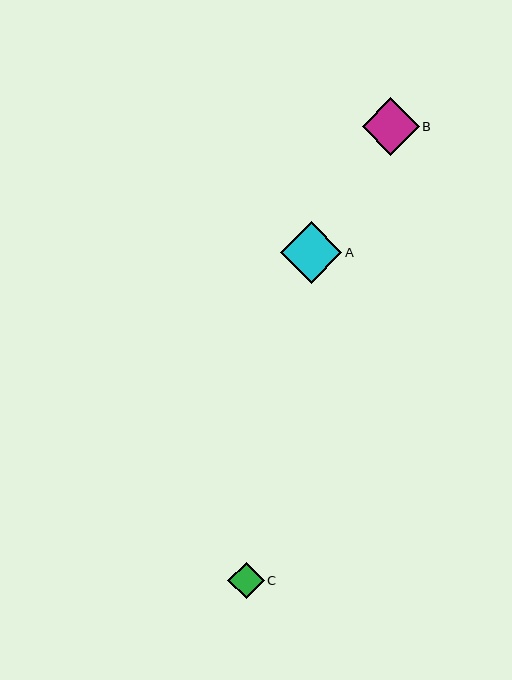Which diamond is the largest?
Diamond A is the largest with a size of approximately 61 pixels.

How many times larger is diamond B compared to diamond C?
Diamond B is approximately 1.6 times the size of diamond C.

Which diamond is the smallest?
Diamond C is the smallest with a size of approximately 37 pixels.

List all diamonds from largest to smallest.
From largest to smallest: A, B, C.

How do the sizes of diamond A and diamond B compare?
Diamond A and diamond B are approximately the same size.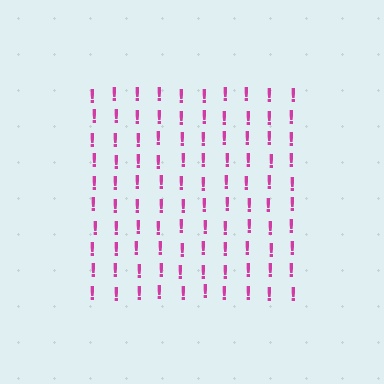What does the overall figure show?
The overall figure shows a square.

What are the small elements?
The small elements are exclamation marks.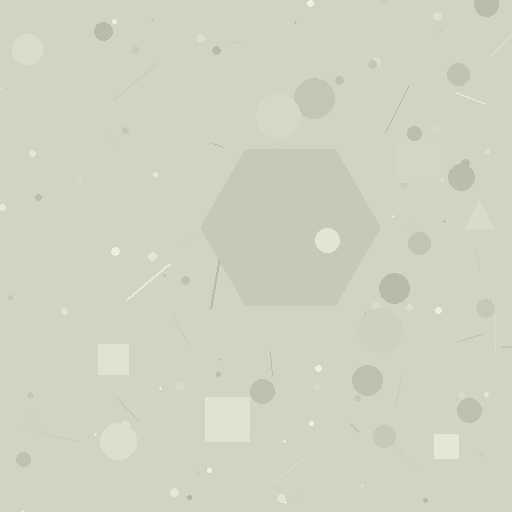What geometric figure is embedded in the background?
A hexagon is embedded in the background.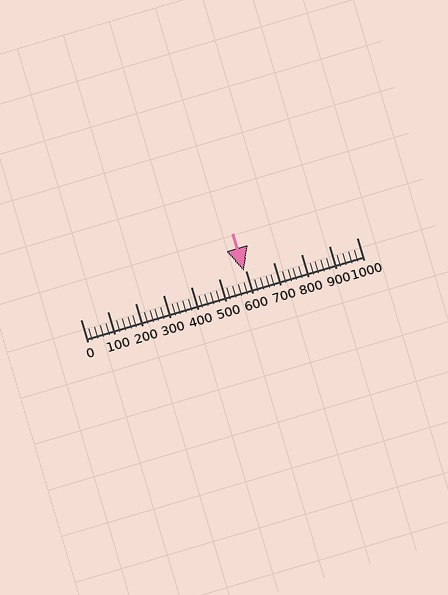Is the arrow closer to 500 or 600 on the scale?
The arrow is closer to 600.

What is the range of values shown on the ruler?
The ruler shows values from 0 to 1000.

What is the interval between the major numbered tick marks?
The major tick marks are spaced 100 units apart.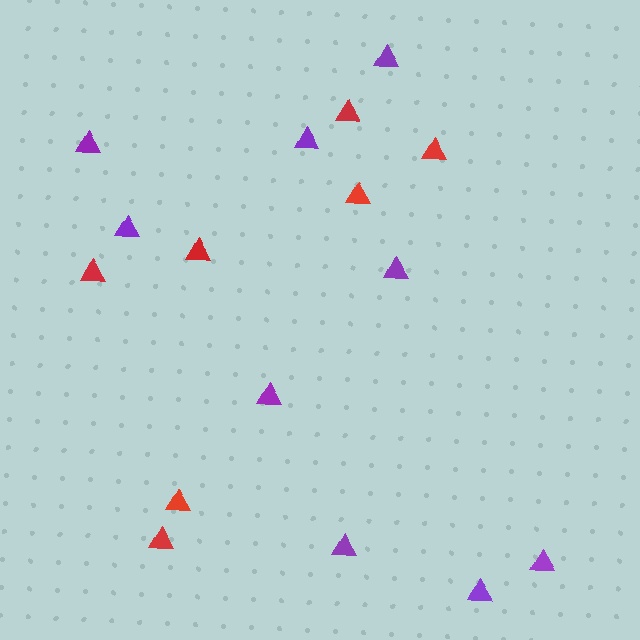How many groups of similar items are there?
There are 2 groups: one group of red triangles (7) and one group of purple triangles (9).